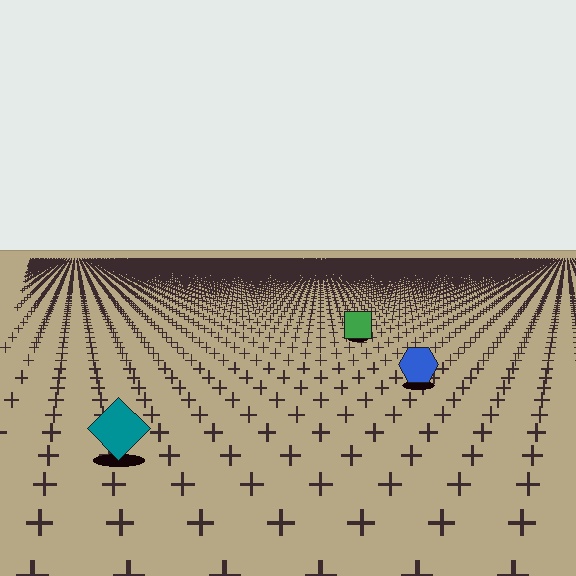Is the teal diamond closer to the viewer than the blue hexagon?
Yes. The teal diamond is closer — you can tell from the texture gradient: the ground texture is coarser near it.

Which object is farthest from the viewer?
The green square is farthest from the viewer. It appears smaller and the ground texture around it is denser.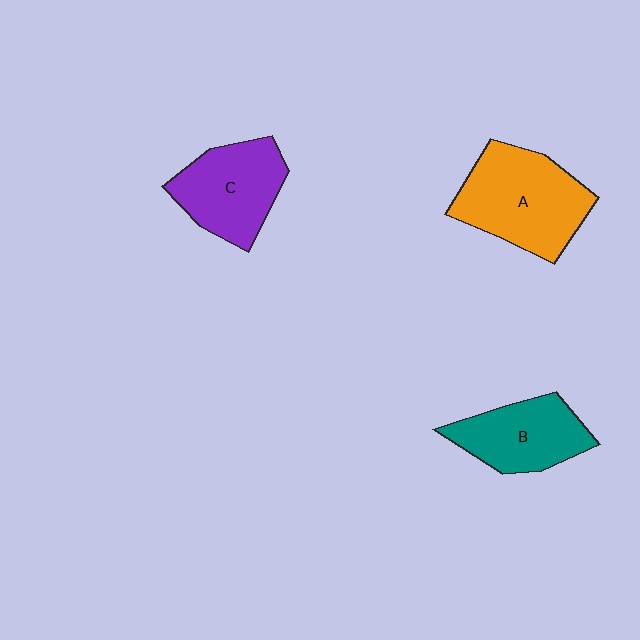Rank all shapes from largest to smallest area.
From largest to smallest: A (orange), C (purple), B (teal).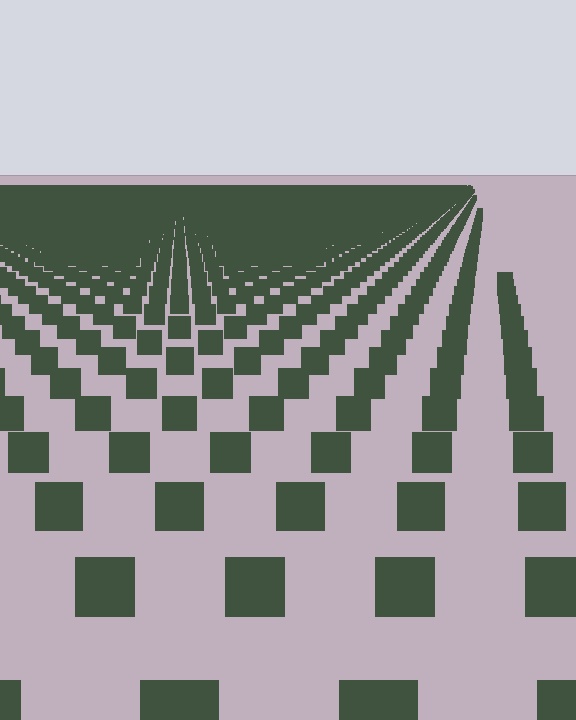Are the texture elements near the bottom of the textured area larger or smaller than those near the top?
Larger. Near the bottom, elements are closer to the viewer and appear at a bigger on-screen size.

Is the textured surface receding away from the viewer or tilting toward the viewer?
The surface is receding away from the viewer. Texture elements get smaller and denser toward the top.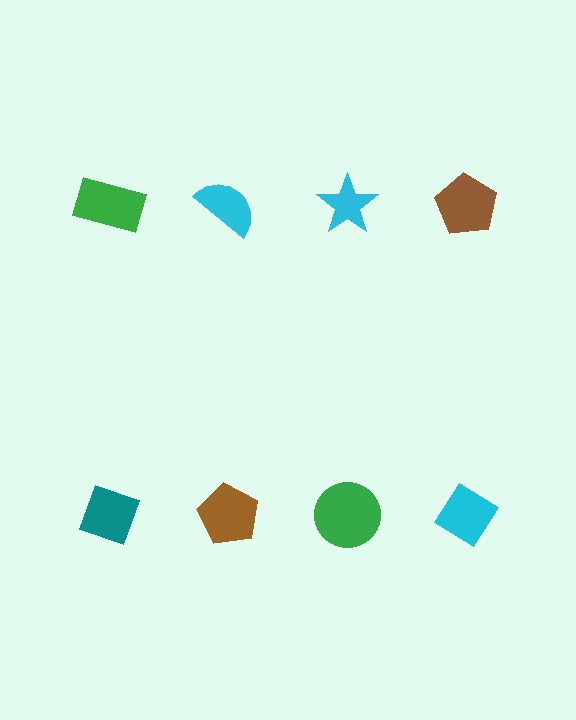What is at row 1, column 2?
A cyan semicircle.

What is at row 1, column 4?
A brown pentagon.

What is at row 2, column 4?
A cyan diamond.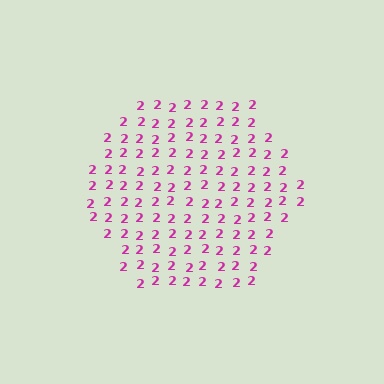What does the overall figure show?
The overall figure shows a hexagon.